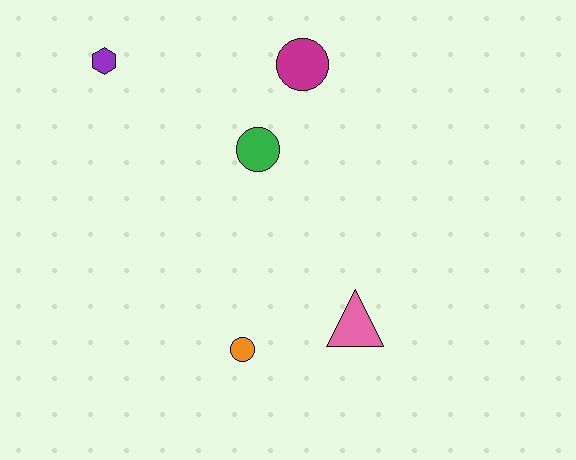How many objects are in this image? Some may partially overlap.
There are 5 objects.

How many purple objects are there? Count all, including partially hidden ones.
There is 1 purple object.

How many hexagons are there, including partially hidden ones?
There is 1 hexagon.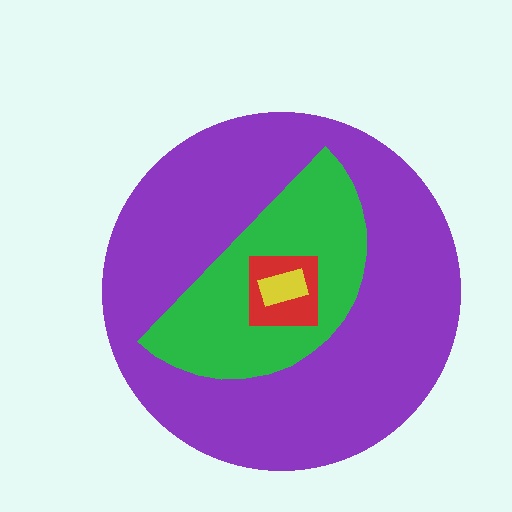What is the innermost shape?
The yellow rectangle.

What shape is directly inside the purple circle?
The green semicircle.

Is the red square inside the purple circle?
Yes.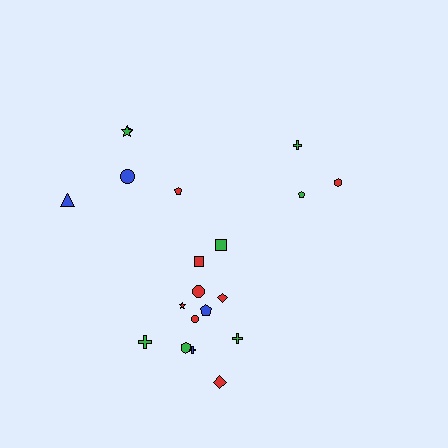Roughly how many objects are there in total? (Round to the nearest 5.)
Roughly 20 objects in total.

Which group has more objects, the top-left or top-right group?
The top-left group.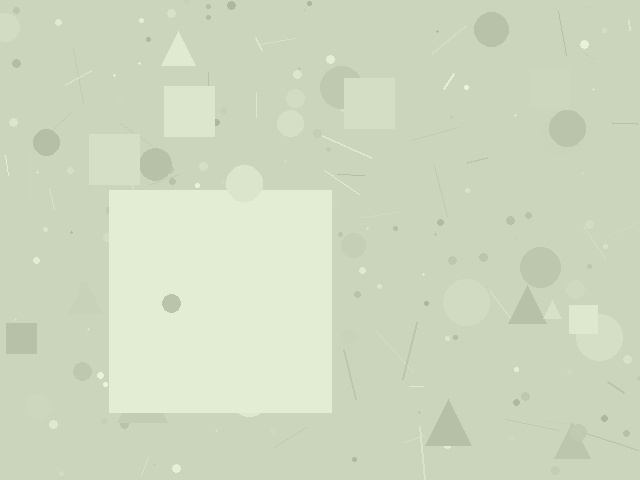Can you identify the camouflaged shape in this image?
The camouflaged shape is a square.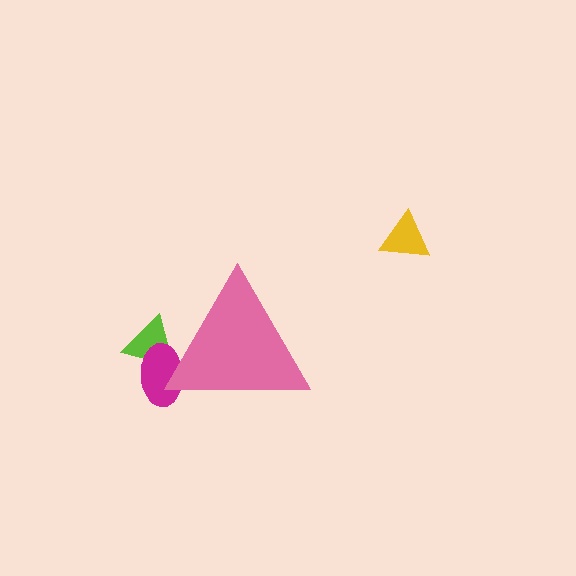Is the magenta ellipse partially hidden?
Yes, the magenta ellipse is partially hidden behind the pink triangle.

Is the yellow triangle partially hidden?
No, the yellow triangle is fully visible.